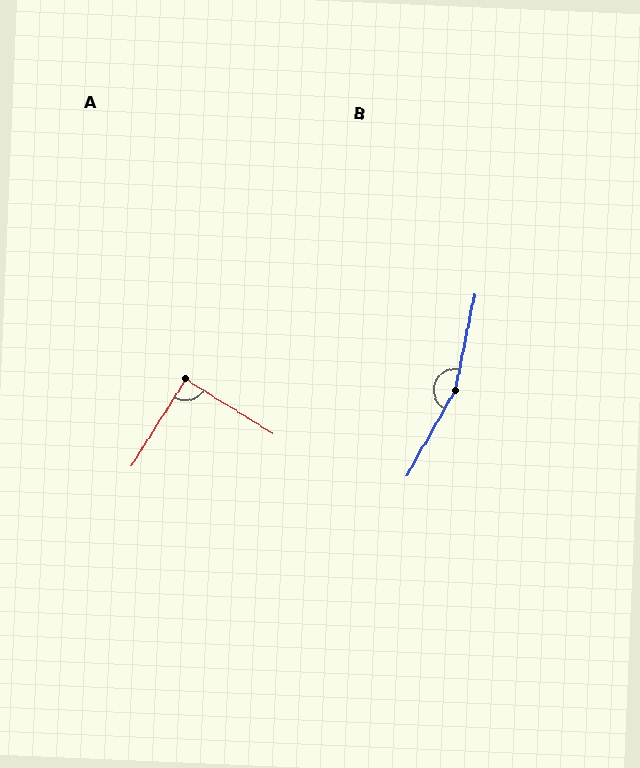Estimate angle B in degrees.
Approximately 162 degrees.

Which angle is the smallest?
A, at approximately 90 degrees.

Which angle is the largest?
B, at approximately 162 degrees.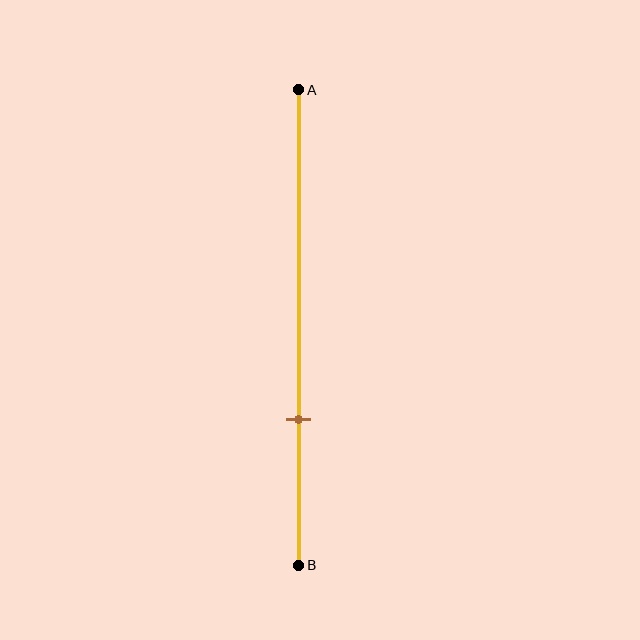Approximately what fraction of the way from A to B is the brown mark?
The brown mark is approximately 70% of the way from A to B.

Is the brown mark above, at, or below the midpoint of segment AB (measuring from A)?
The brown mark is below the midpoint of segment AB.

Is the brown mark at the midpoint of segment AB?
No, the mark is at about 70% from A, not at the 50% midpoint.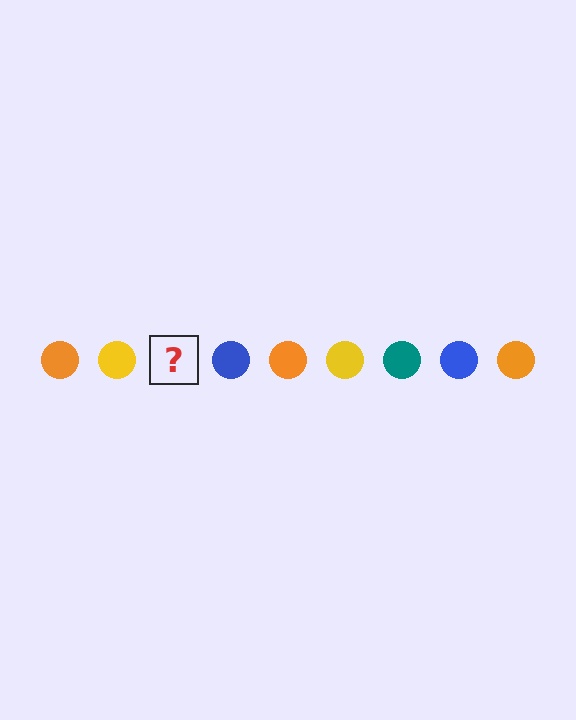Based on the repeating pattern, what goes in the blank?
The blank should be a teal circle.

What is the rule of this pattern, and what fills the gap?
The rule is that the pattern cycles through orange, yellow, teal, blue circles. The gap should be filled with a teal circle.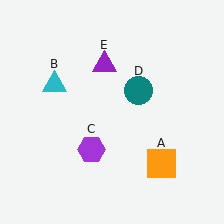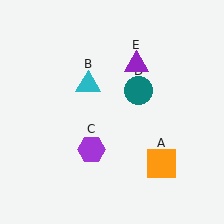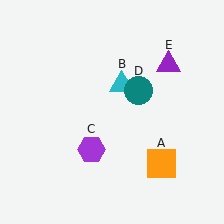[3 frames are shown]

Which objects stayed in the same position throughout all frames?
Orange square (object A) and purple hexagon (object C) and teal circle (object D) remained stationary.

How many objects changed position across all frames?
2 objects changed position: cyan triangle (object B), purple triangle (object E).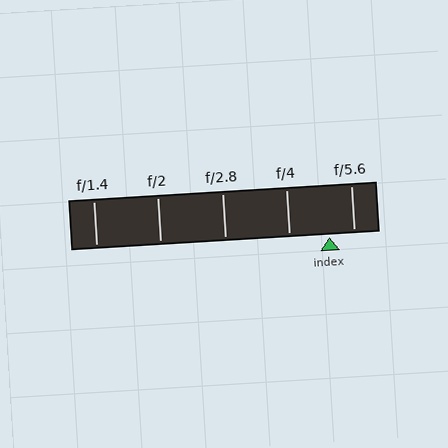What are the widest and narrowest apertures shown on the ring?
The widest aperture shown is f/1.4 and the narrowest is f/5.6.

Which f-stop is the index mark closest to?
The index mark is closest to f/5.6.